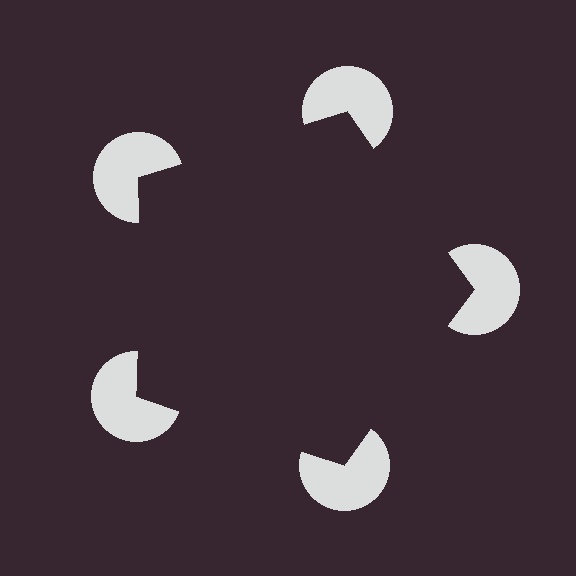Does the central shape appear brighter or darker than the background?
It typically appears slightly darker than the background, even though no actual brightness change is drawn.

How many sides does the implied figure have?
5 sides.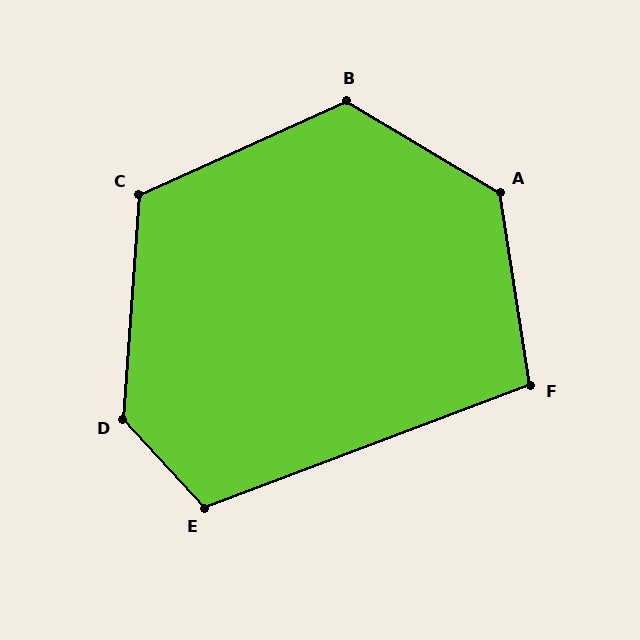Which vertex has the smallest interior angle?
F, at approximately 102 degrees.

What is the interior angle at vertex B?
Approximately 125 degrees (obtuse).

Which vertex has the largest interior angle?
D, at approximately 133 degrees.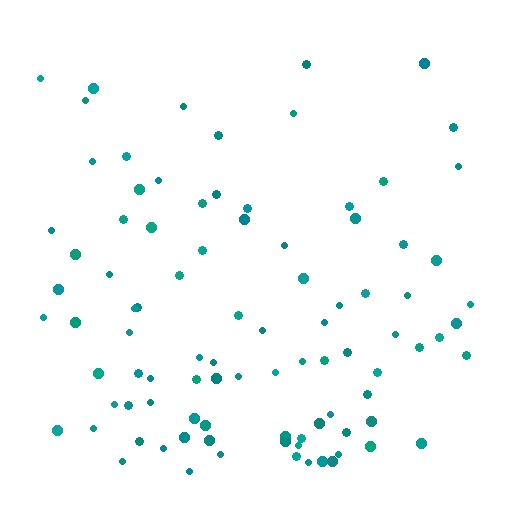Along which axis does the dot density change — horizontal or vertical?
Vertical.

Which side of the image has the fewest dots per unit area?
The top.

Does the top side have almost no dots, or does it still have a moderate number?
Still a moderate number, just noticeably fewer than the bottom.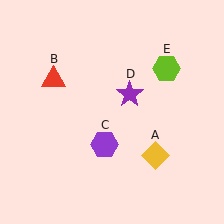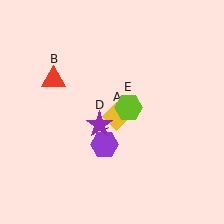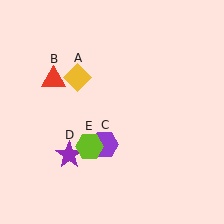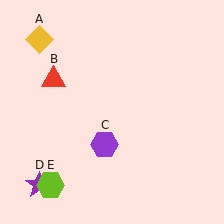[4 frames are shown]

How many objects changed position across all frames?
3 objects changed position: yellow diamond (object A), purple star (object D), lime hexagon (object E).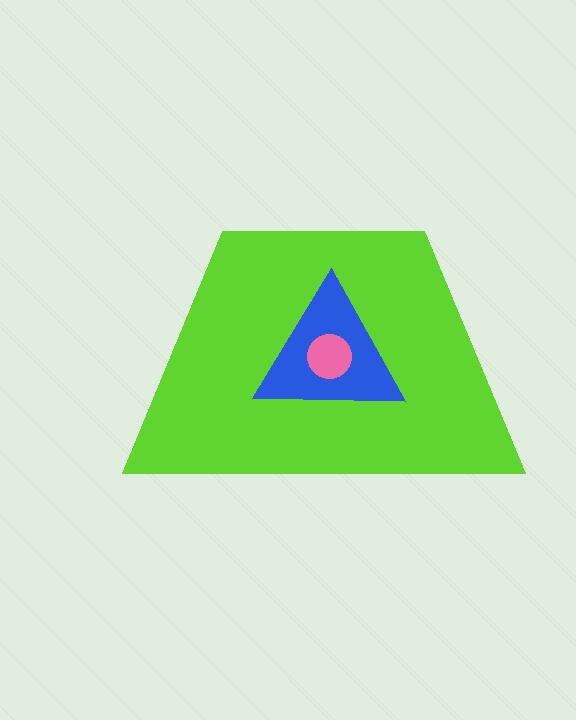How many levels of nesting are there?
3.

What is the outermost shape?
The lime trapezoid.